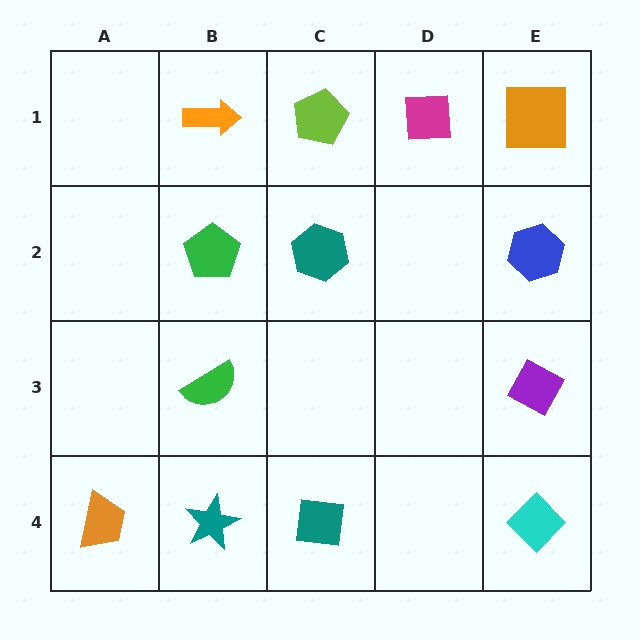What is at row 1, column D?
A magenta square.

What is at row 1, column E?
An orange square.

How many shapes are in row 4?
4 shapes.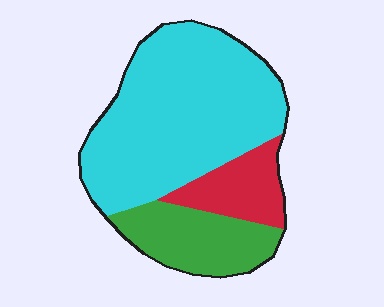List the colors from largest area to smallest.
From largest to smallest: cyan, green, red.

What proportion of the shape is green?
Green covers roughly 20% of the shape.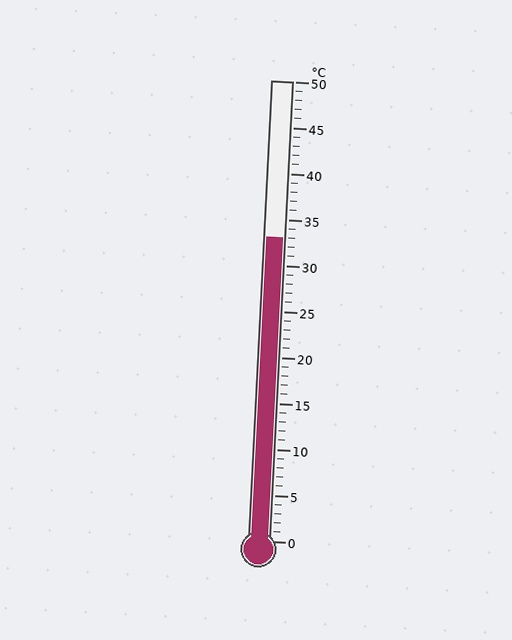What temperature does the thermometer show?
The thermometer shows approximately 33°C.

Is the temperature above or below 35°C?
The temperature is below 35°C.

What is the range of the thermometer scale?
The thermometer scale ranges from 0°C to 50°C.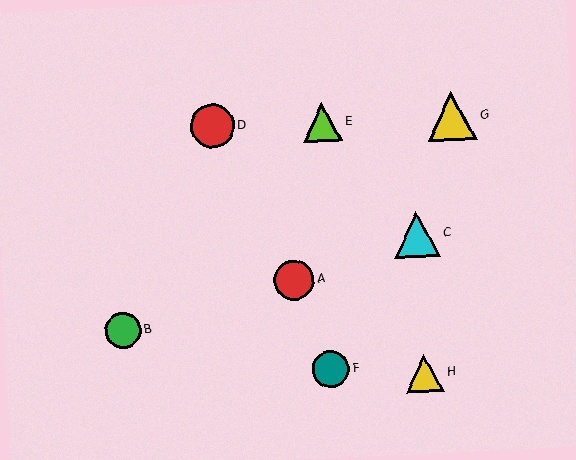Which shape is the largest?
The yellow triangle (labeled G) is the largest.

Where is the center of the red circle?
The center of the red circle is at (212, 126).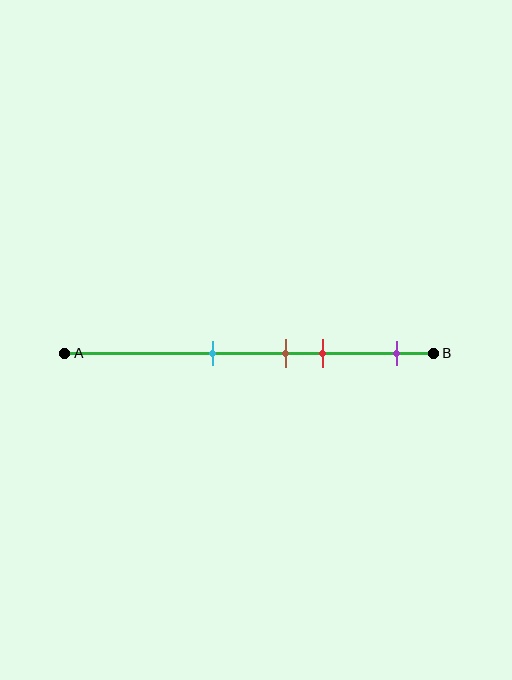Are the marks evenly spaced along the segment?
No, the marks are not evenly spaced.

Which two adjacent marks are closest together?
The brown and red marks are the closest adjacent pair.